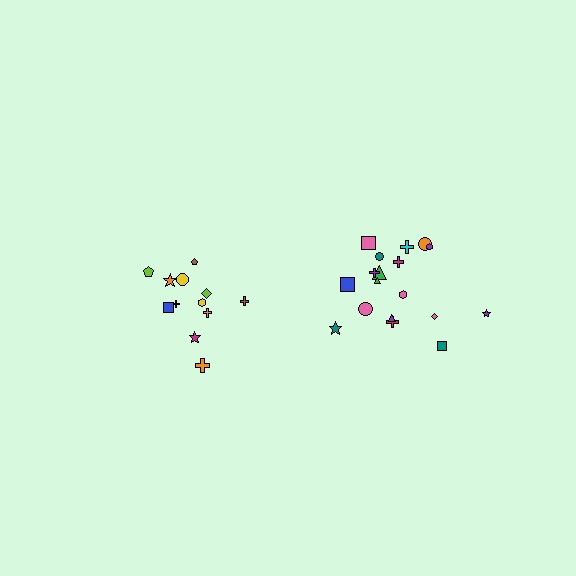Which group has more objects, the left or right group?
The right group.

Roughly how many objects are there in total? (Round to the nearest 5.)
Roughly 30 objects in total.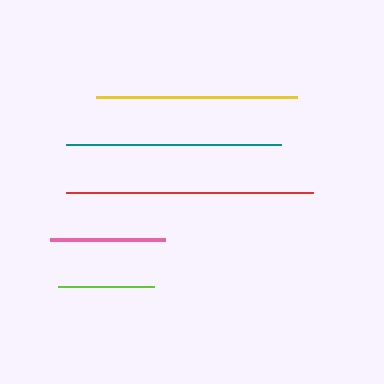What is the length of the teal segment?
The teal segment is approximately 215 pixels long.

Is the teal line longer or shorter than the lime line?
The teal line is longer than the lime line.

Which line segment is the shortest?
The lime line is the shortest at approximately 96 pixels.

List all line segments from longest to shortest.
From longest to shortest: red, teal, yellow, pink, lime.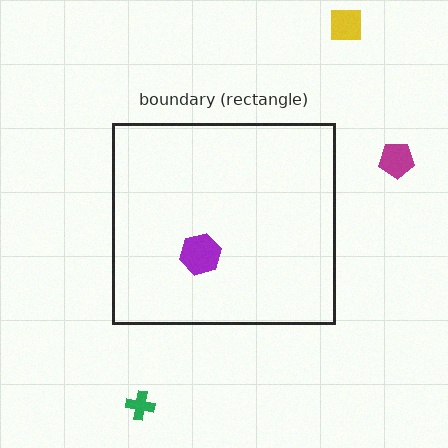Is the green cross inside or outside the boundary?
Outside.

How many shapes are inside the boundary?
1 inside, 3 outside.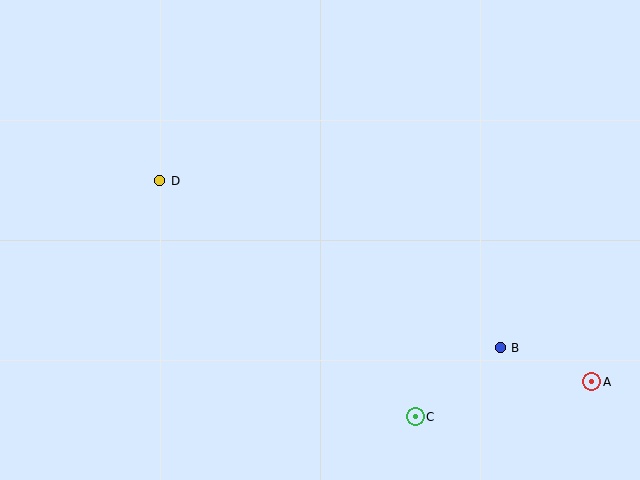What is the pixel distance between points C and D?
The distance between C and D is 348 pixels.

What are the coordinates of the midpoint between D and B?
The midpoint between D and B is at (330, 264).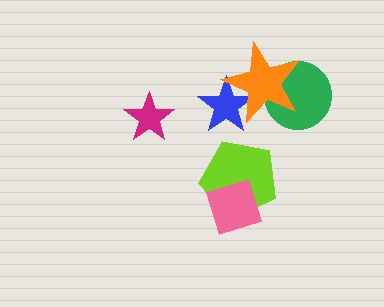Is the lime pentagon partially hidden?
Yes, it is partially covered by another shape.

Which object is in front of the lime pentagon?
The pink diamond is in front of the lime pentagon.